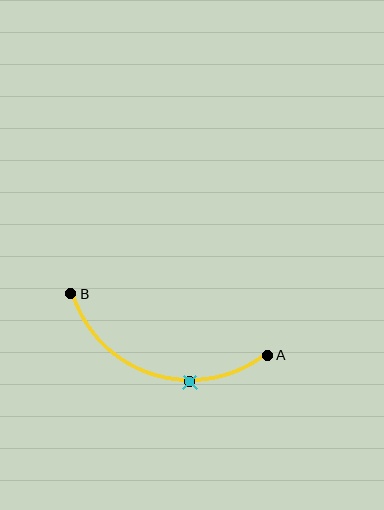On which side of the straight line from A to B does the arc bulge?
The arc bulges below the straight line connecting A and B.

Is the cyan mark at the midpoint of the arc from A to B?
No. The cyan mark lies on the arc but is closer to endpoint A. The arc midpoint would be at the point on the curve equidistant along the arc from both A and B.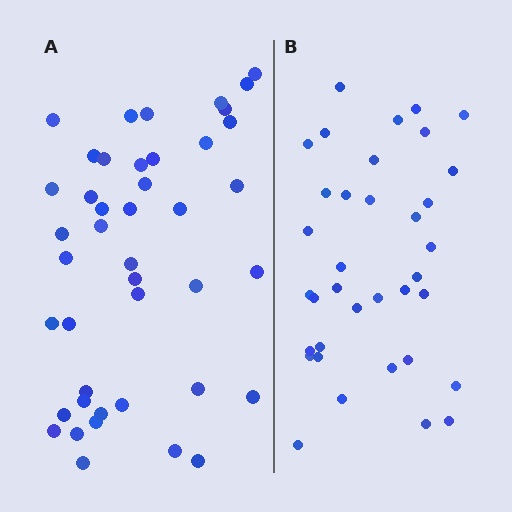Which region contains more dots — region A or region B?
Region A (the left region) has more dots.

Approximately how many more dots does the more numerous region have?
Region A has roughly 8 or so more dots than region B.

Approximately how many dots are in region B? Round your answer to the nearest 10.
About 40 dots. (The exact count is 36, which rounds to 40.)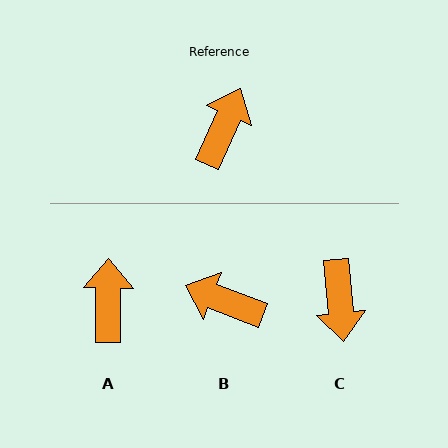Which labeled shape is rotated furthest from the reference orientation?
C, about 151 degrees away.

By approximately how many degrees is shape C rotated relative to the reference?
Approximately 151 degrees clockwise.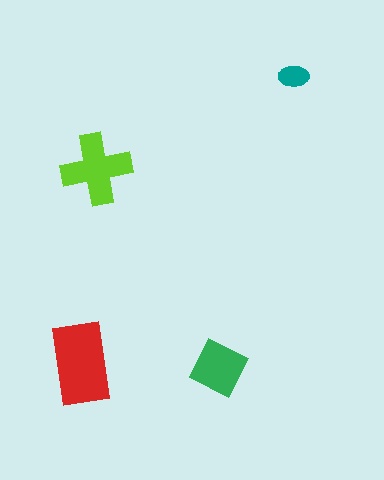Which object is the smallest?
The teal ellipse.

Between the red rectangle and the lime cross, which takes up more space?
The red rectangle.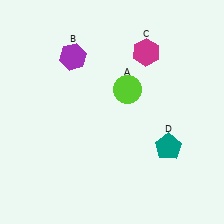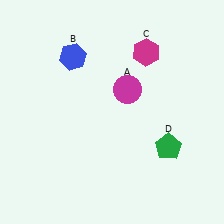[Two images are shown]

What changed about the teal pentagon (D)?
In Image 1, D is teal. In Image 2, it changed to green.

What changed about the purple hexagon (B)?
In Image 1, B is purple. In Image 2, it changed to blue.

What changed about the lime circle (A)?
In Image 1, A is lime. In Image 2, it changed to magenta.